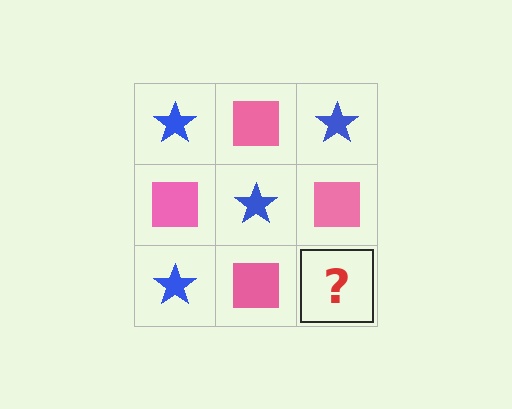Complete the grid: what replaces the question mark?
The question mark should be replaced with a blue star.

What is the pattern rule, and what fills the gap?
The rule is that it alternates blue star and pink square in a checkerboard pattern. The gap should be filled with a blue star.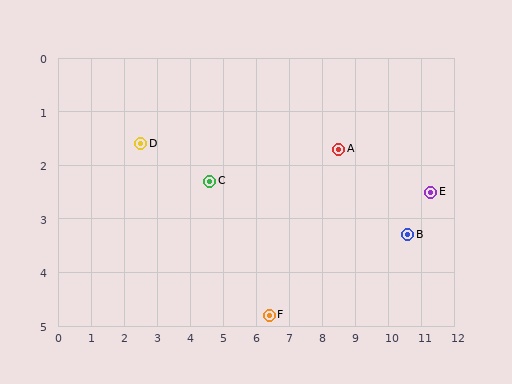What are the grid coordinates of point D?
Point D is at approximately (2.5, 1.6).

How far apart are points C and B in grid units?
Points C and B are about 6.1 grid units apart.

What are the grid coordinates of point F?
Point F is at approximately (6.4, 4.8).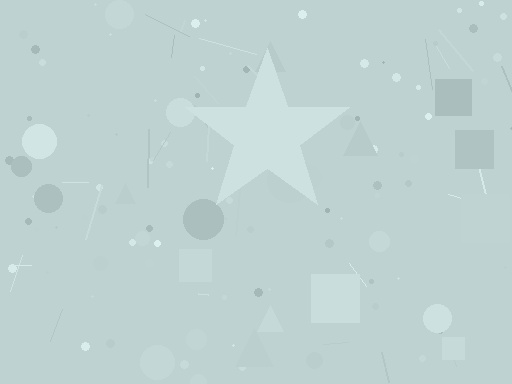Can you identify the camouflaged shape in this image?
The camouflaged shape is a star.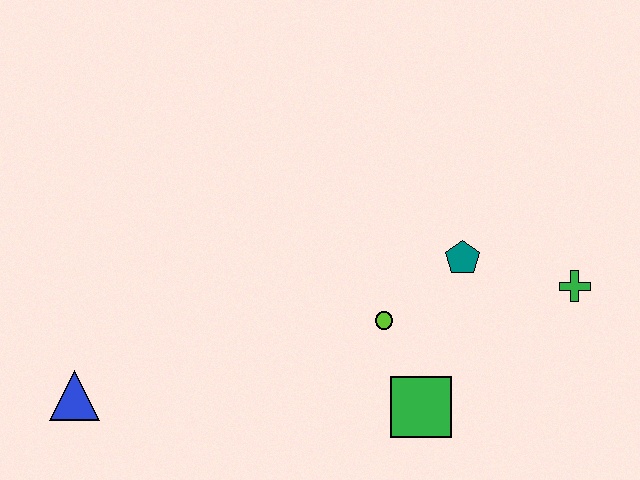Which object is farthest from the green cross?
The blue triangle is farthest from the green cross.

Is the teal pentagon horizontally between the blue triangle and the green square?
No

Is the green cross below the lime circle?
No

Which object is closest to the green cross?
The teal pentagon is closest to the green cross.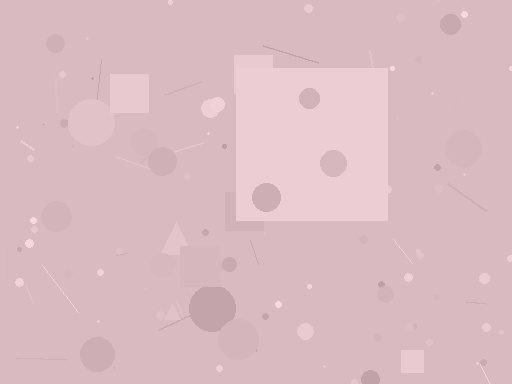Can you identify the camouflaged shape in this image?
The camouflaged shape is a square.